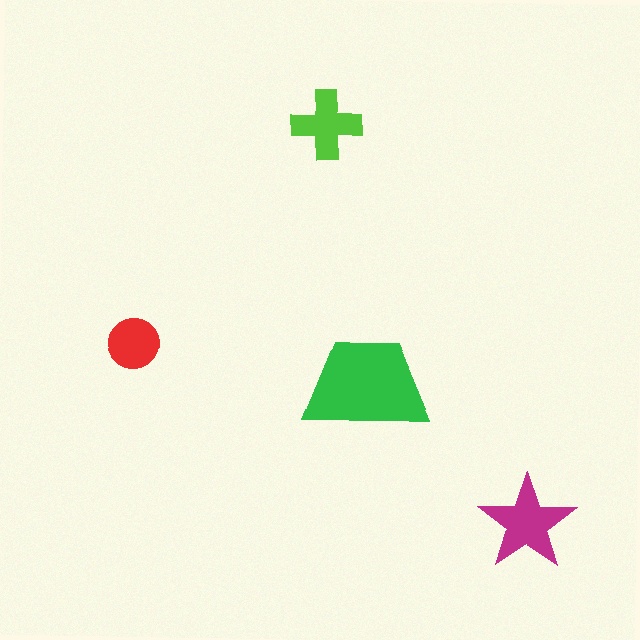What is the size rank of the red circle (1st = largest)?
4th.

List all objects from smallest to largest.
The red circle, the lime cross, the magenta star, the green trapezoid.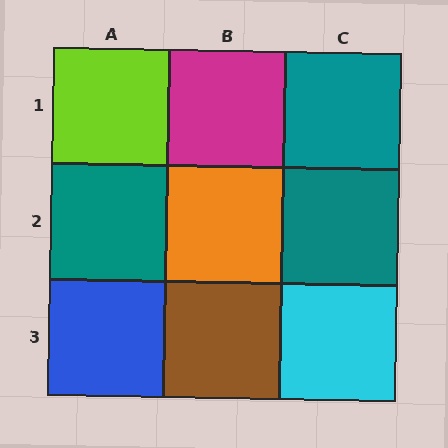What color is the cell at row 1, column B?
Magenta.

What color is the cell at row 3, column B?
Brown.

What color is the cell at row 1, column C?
Teal.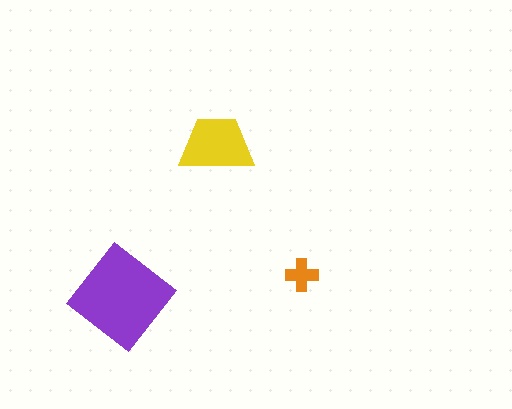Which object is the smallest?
The orange cross.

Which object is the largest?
The purple diamond.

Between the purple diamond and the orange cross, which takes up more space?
The purple diamond.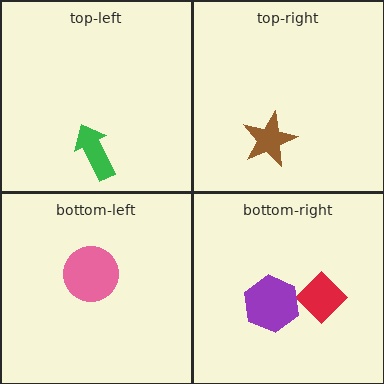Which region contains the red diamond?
The bottom-right region.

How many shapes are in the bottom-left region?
1.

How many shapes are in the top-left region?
1.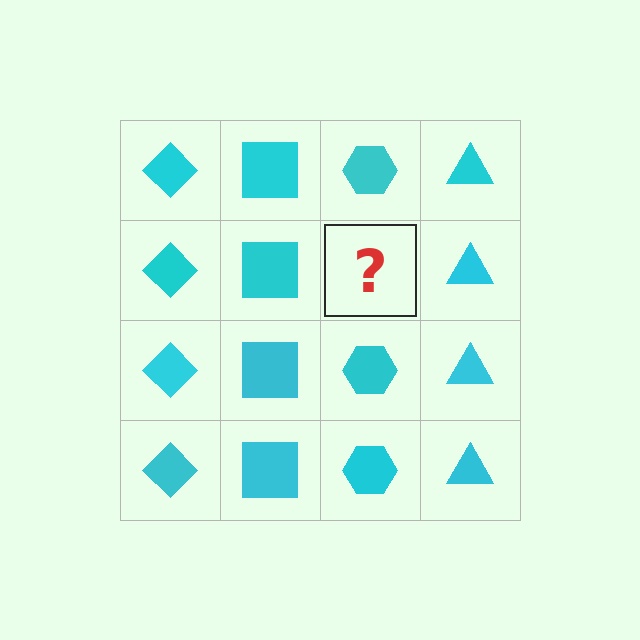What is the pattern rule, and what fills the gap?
The rule is that each column has a consistent shape. The gap should be filled with a cyan hexagon.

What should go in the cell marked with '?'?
The missing cell should contain a cyan hexagon.